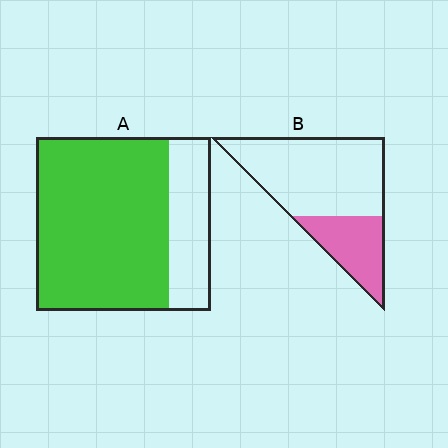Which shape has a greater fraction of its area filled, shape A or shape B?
Shape A.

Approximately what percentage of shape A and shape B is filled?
A is approximately 75% and B is approximately 30%.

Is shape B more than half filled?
No.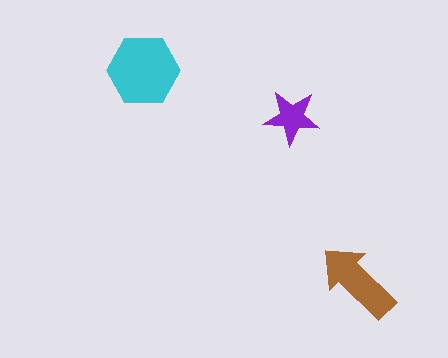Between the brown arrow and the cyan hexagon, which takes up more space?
The cyan hexagon.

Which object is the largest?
The cyan hexagon.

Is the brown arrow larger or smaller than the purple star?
Larger.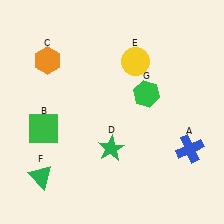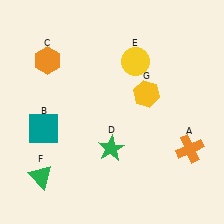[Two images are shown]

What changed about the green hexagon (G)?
In Image 1, G is green. In Image 2, it changed to yellow.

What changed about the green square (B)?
In Image 1, B is green. In Image 2, it changed to teal.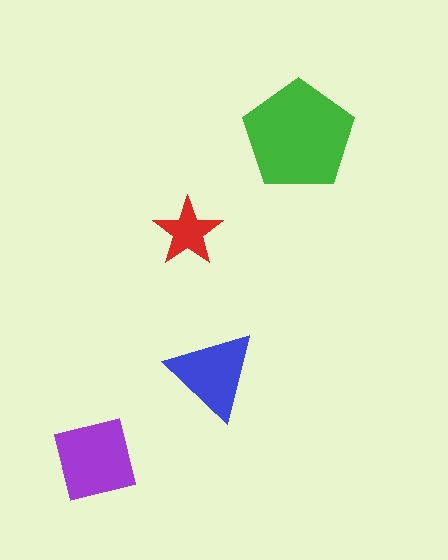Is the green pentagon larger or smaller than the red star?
Larger.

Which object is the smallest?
The red star.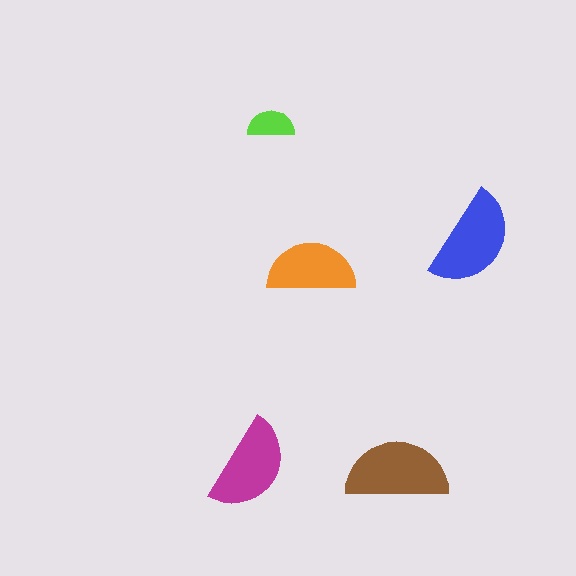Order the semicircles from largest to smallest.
the brown one, the blue one, the magenta one, the orange one, the lime one.